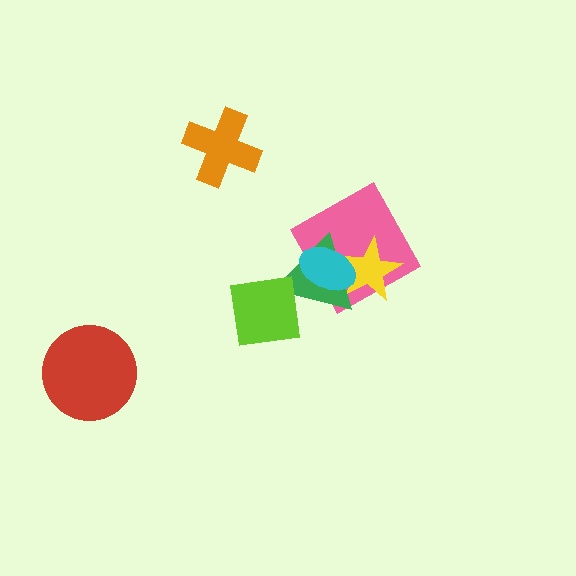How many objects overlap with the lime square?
1 object overlaps with the lime square.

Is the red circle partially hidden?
No, no other shape covers it.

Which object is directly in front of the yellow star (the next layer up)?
The green triangle is directly in front of the yellow star.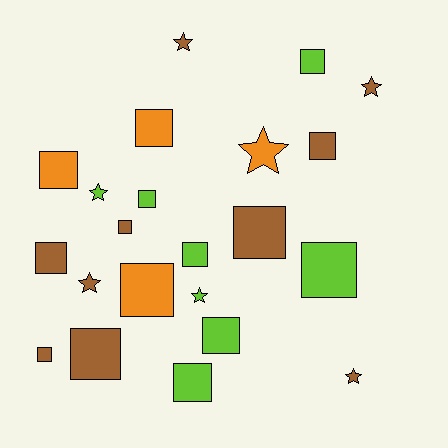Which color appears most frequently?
Brown, with 10 objects.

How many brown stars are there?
There are 4 brown stars.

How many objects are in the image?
There are 22 objects.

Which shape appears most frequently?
Square, with 15 objects.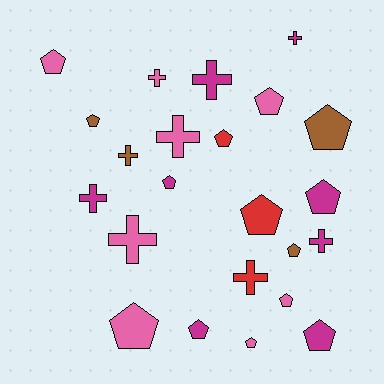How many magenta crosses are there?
There are 4 magenta crosses.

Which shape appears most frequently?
Pentagon, with 14 objects.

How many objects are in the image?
There are 23 objects.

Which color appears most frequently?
Magenta, with 8 objects.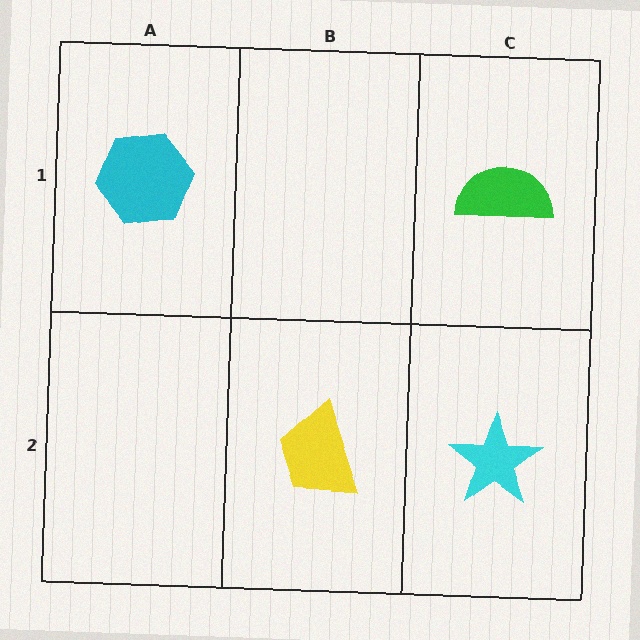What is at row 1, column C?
A green semicircle.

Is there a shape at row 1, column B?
No, that cell is empty.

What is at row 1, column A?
A cyan hexagon.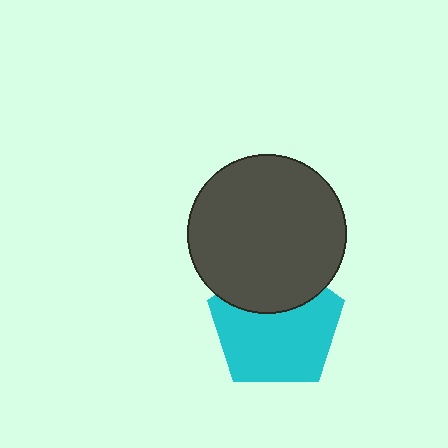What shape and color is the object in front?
The object in front is a dark gray circle.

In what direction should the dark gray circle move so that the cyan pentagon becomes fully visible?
The dark gray circle should move up. That is the shortest direction to clear the overlap and leave the cyan pentagon fully visible.